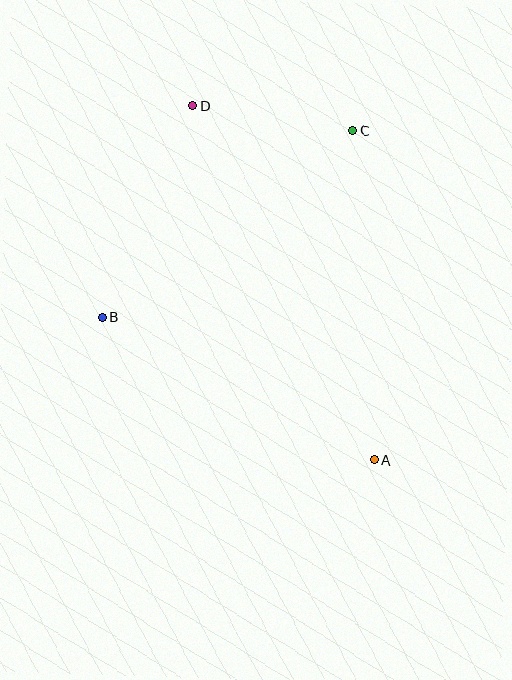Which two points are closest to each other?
Points C and D are closest to each other.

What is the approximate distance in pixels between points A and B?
The distance between A and B is approximately 308 pixels.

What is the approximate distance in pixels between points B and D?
The distance between B and D is approximately 230 pixels.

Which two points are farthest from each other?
Points A and D are farthest from each other.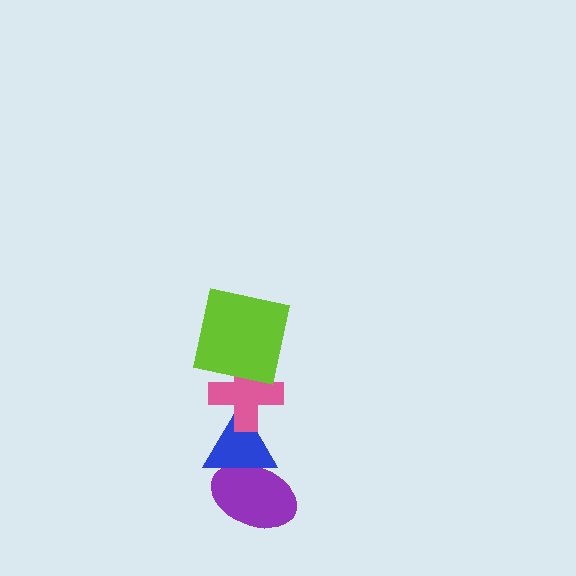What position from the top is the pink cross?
The pink cross is 2nd from the top.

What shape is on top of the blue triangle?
The pink cross is on top of the blue triangle.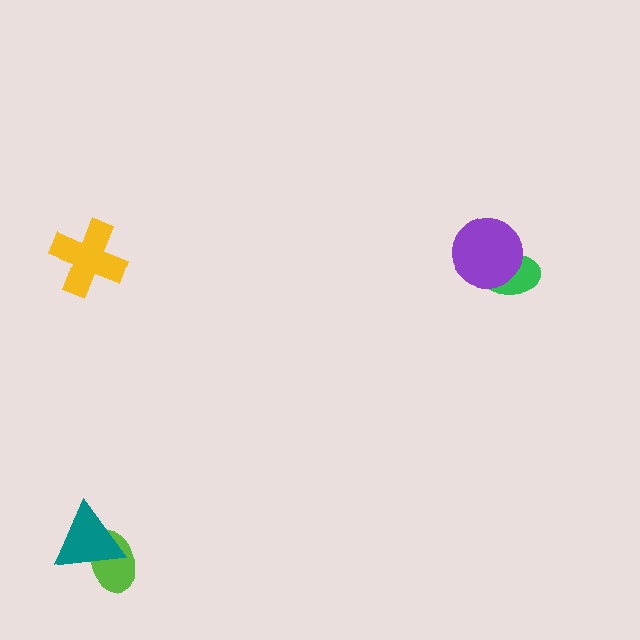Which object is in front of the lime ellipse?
The teal triangle is in front of the lime ellipse.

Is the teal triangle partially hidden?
No, no other shape covers it.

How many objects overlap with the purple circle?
1 object overlaps with the purple circle.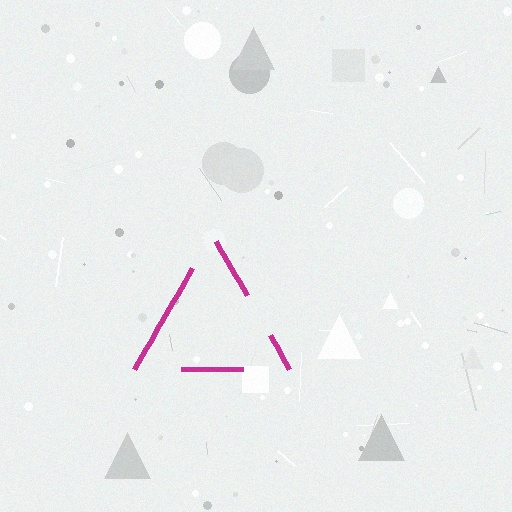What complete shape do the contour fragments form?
The contour fragments form a triangle.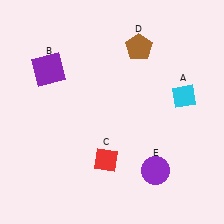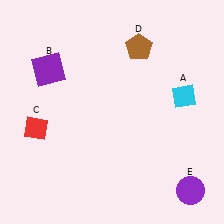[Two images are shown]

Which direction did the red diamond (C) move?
The red diamond (C) moved left.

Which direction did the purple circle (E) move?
The purple circle (E) moved right.